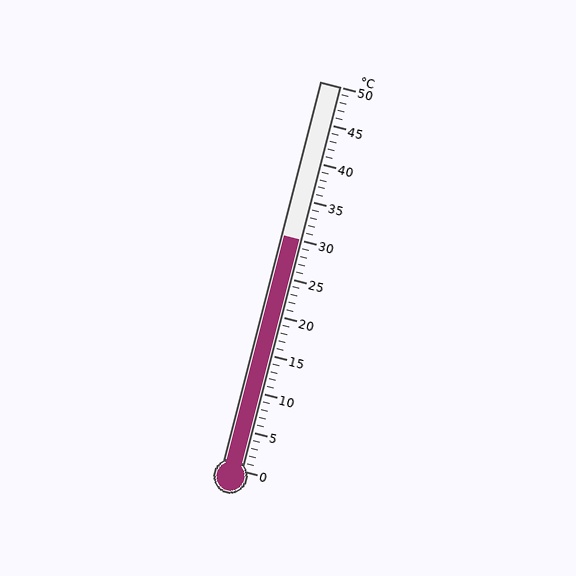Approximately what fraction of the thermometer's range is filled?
The thermometer is filled to approximately 60% of its range.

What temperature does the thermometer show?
The thermometer shows approximately 30°C.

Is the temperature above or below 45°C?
The temperature is below 45°C.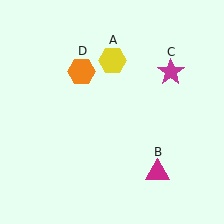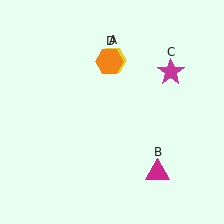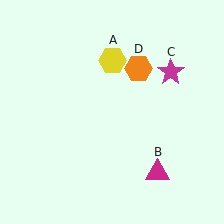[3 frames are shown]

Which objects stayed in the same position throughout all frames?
Yellow hexagon (object A) and magenta triangle (object B) and magenta star (object C) remained stationary.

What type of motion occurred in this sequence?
The orange hexagon (object D) rotated clockwise around the center of the scene.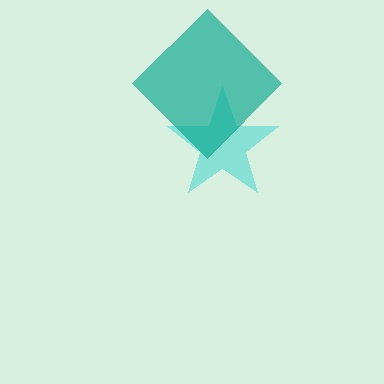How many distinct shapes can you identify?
There are 2 distinct shapes: a cyan star, a teal diamond.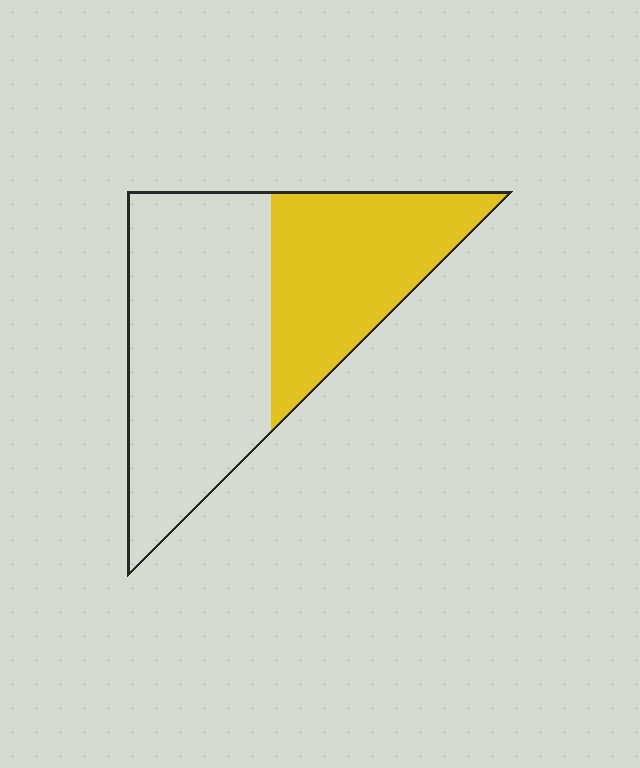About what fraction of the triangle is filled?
About two fifths (2/5).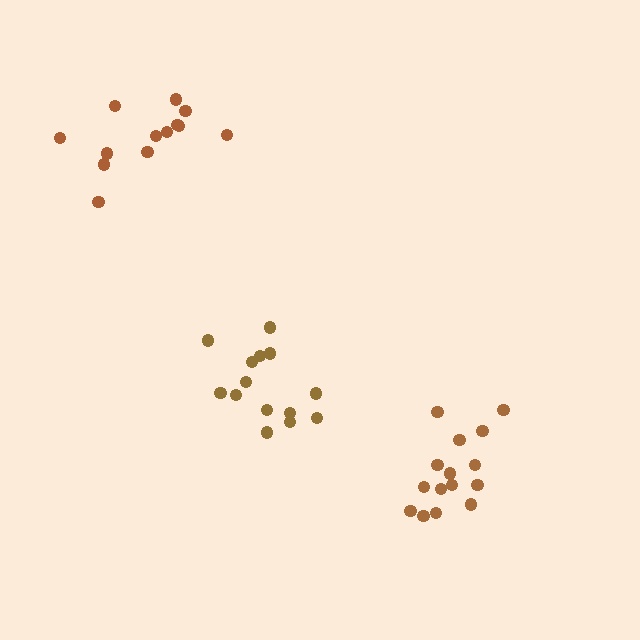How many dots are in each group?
Group 1: 13 dots, Group 2: 15 dots, Group 3: 14 dots (42 total).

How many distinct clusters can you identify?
There are 3 distinct clusters.